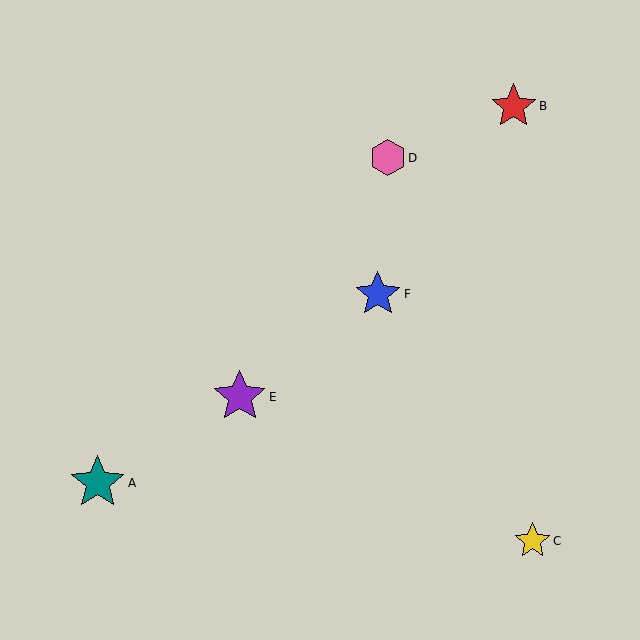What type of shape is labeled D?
Shape D is a pink hexagon.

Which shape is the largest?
The teal star (labeled A) is the largest.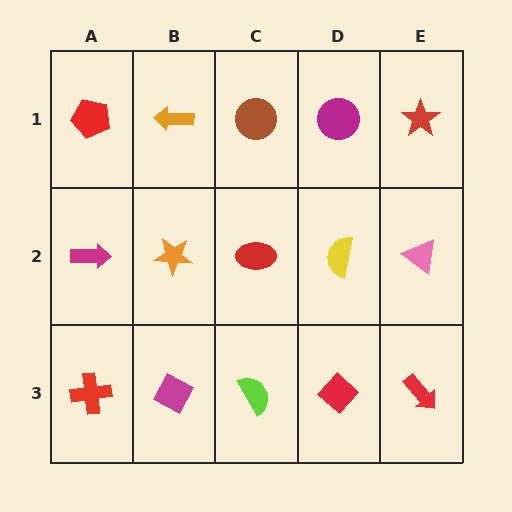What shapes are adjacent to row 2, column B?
An orange arrow (row 1, column B), a magenta diamond (row 3, column B), a magenta arrow (row 2, column A), a red ellipse (row 2, column C).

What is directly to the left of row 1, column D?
A brown circle.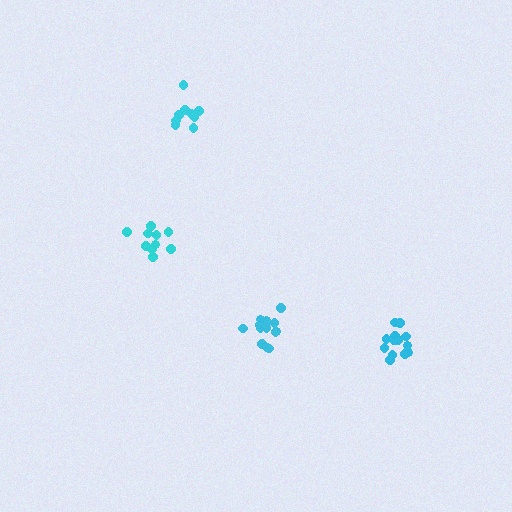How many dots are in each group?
Group 1: 10 dots, Group 2: 13 dots, Group 3: 14 dots, Group 4: 9 dots (46 total).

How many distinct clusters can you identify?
There are 4 distinct clusters.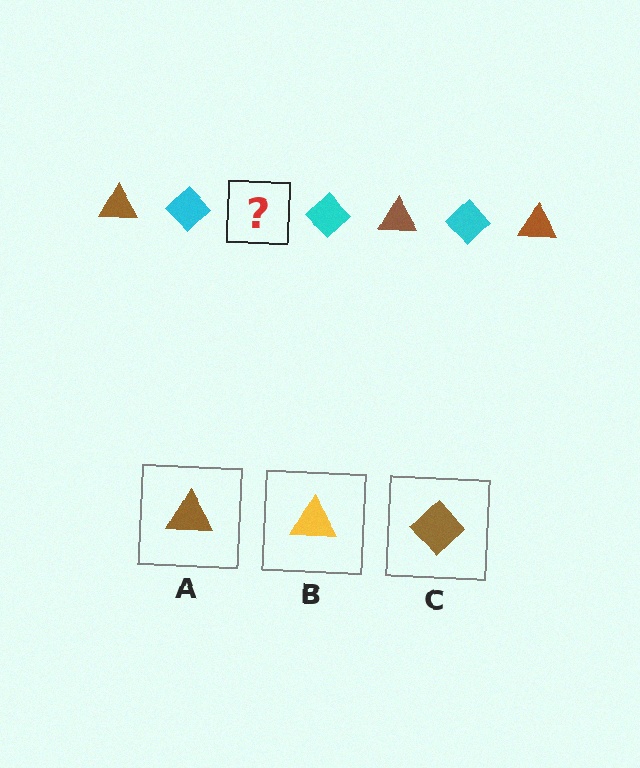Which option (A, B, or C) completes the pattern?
A.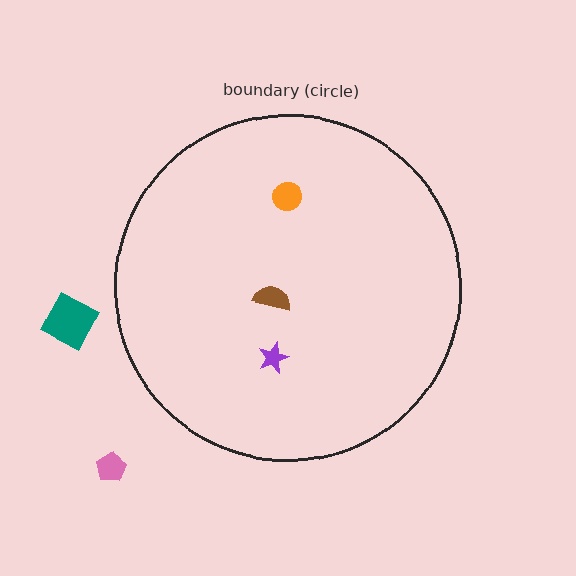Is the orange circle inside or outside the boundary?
Inside.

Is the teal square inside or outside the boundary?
Outside.